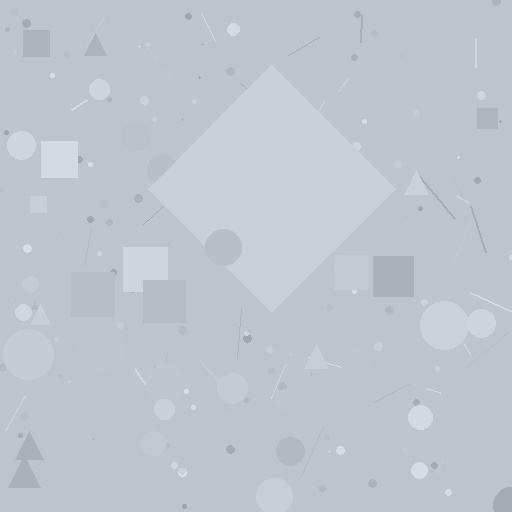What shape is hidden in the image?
A diamond is hidden in the image.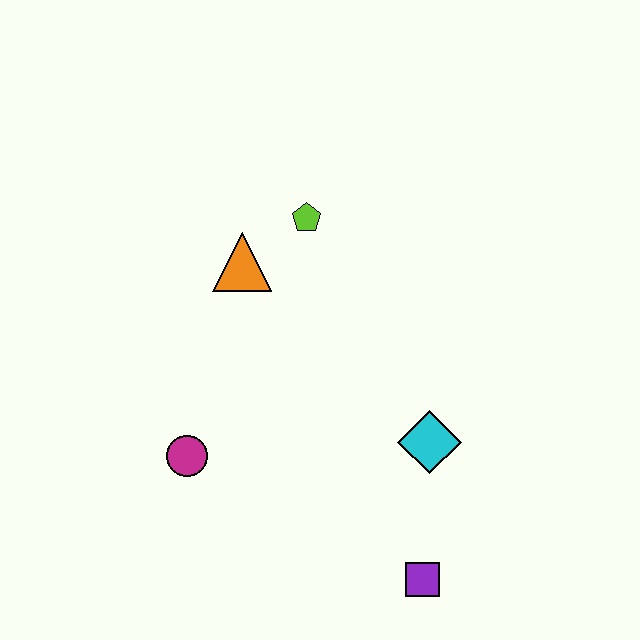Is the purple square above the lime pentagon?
No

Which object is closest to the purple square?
The cyan diamond is closest to the purple square.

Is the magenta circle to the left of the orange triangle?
Yes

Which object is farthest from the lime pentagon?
The purple square is farthest from the lime pentagon.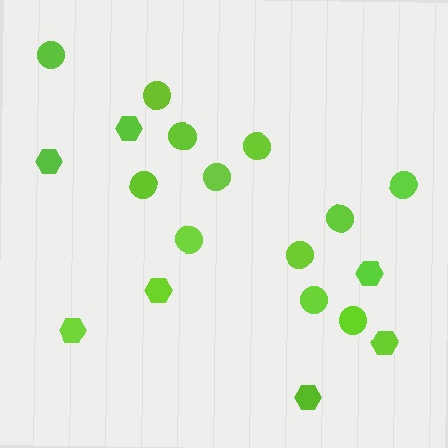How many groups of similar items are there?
There are 2 groups: one group of circles (12) and one group of hexagons (7).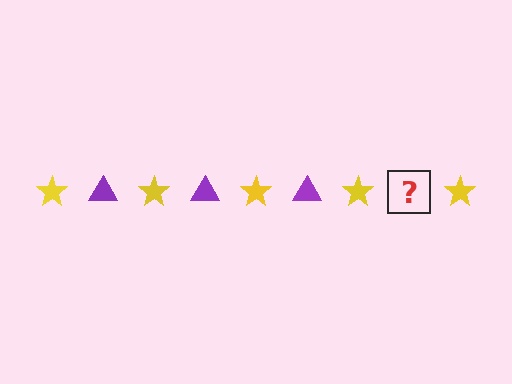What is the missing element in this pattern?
The missing element is a purple triangle.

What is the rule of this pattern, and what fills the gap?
The rule is that the pattern alternates between yellow star and purple triangle. The gap should be filled with a purple triangle.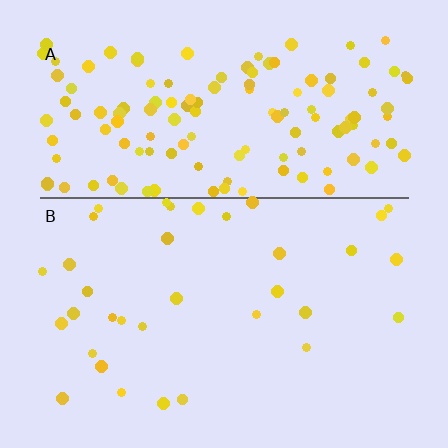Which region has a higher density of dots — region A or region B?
A (the top).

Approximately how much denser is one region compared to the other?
Approximately 4.0× — region A over region B.